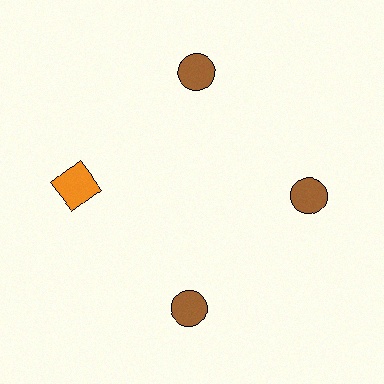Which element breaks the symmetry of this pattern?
The orange square at roughly the 9 o'clock position breaks the symmetry. All other shapes are brown circles.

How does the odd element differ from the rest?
It differs in both color (orange instead of brown) and shape (square instead of circle).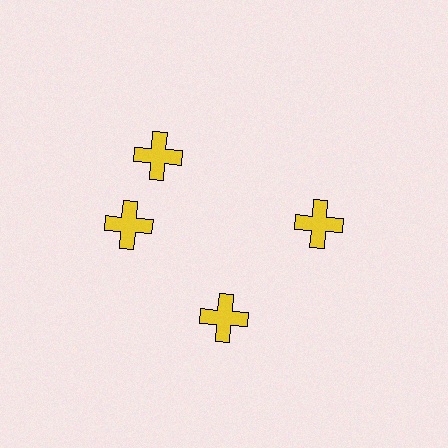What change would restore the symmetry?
The symmetry would be restored by rotating it back into even spacing with its neighbors so that all 4 crosses sit at equal angles and equal distance from the center.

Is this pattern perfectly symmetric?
No. The 4 yellow crosses are arranged in a ring, but one element near the 12 o'clock position is rotated out of alignment along the ring, breaking the 4-fold rotational symmetry.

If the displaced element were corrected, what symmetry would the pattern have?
It would have 4-fold rotational symmetry — the pattern would map onto itself every 90 degrees.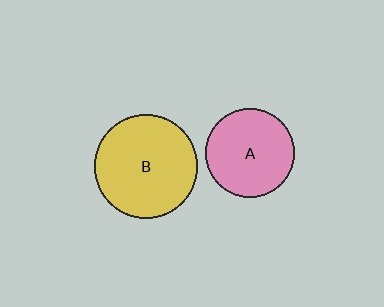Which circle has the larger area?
Circle B (yellow).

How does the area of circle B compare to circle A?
Approximately 1.3 times.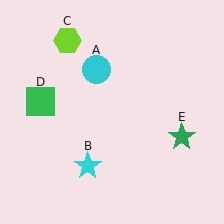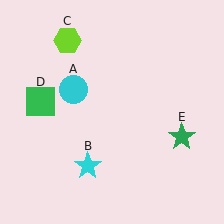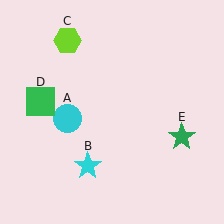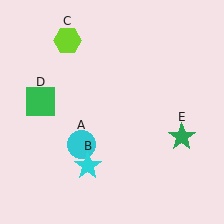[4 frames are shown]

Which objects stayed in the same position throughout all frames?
Cyan star (object B) and lime hexagon (object C) and green square (object D) and green star (object E) remained stationary.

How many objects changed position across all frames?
1 object changed position: cyan circle (object A).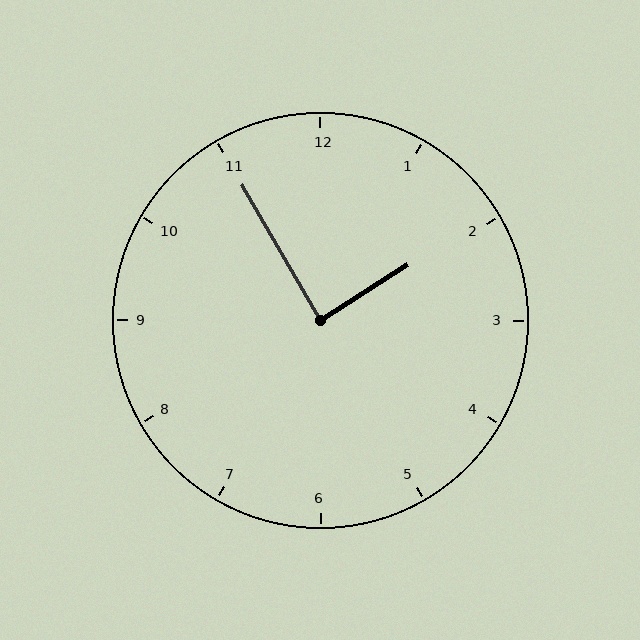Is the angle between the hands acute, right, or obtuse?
It is right.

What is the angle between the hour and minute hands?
Approximately 88 degrees.